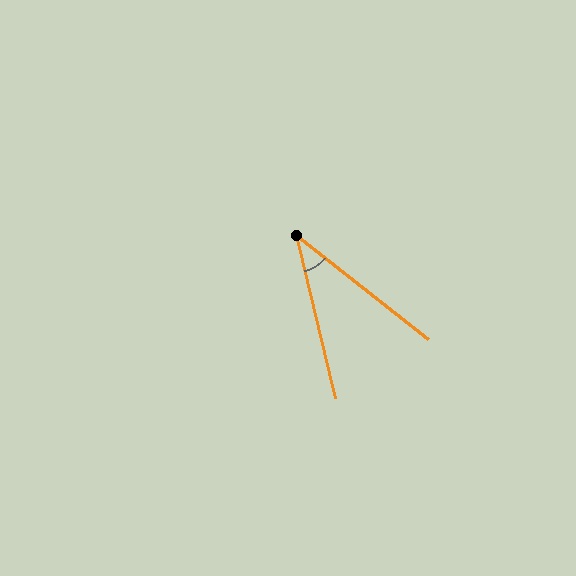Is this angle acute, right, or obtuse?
It is acute.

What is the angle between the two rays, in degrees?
Approximately 38 degrees.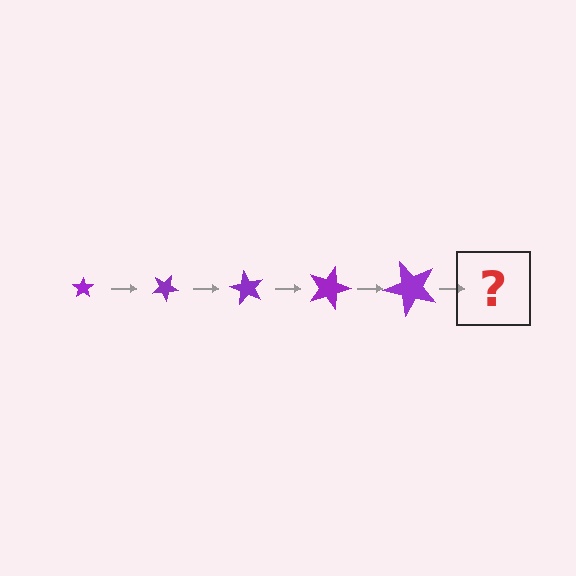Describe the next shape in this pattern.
It should be a star, larger than the previous one and rotated 150 degrees from the start.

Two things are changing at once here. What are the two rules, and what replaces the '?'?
The two rules are that the star grows larger each step and it rotates 30 degrees each step. The '?' should be a star, larger than the previous one and rotated 150 degrees from the start.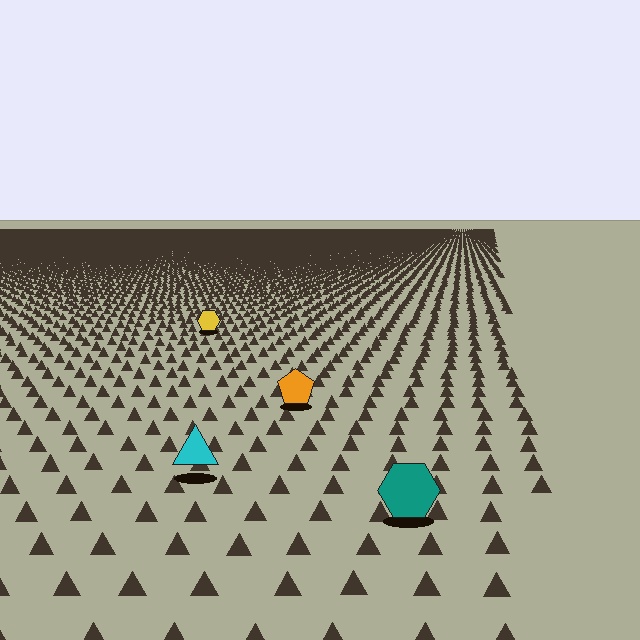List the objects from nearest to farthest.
From nearest to farthest: the teal hexagon, the cyan triangle, the orange pentagon, the yellow hexagon.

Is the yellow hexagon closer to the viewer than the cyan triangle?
No. The cyan triangle is closer — you can tell from the texture gradient: the ground texture is coarser near it.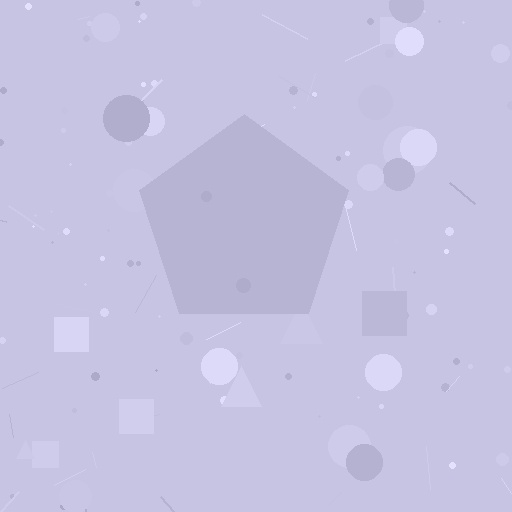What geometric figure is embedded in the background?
A pentagon is embedded in the background.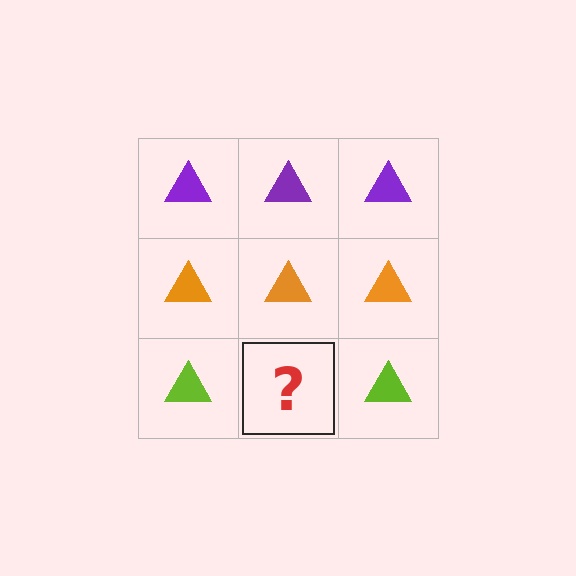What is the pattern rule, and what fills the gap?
The rule is that each row has a consistent color. The gap should be filled with a lime triangle.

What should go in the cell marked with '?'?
The missing cell should contain a lime triangle.